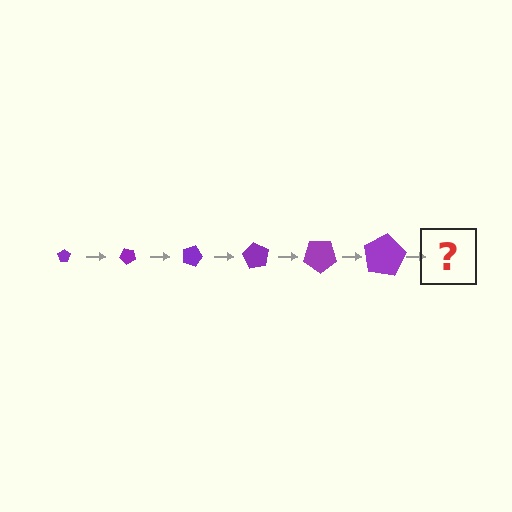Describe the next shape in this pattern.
It should be a pentagon, larger than the previous one and rotated 270 degrees from the start.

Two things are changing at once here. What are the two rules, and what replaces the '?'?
The two rules are that the pentagon grows larger each step and it rotates 45 degrees each step. The '?' should be a pentagon, larger than the previous one and rotated 270 degrees from the start.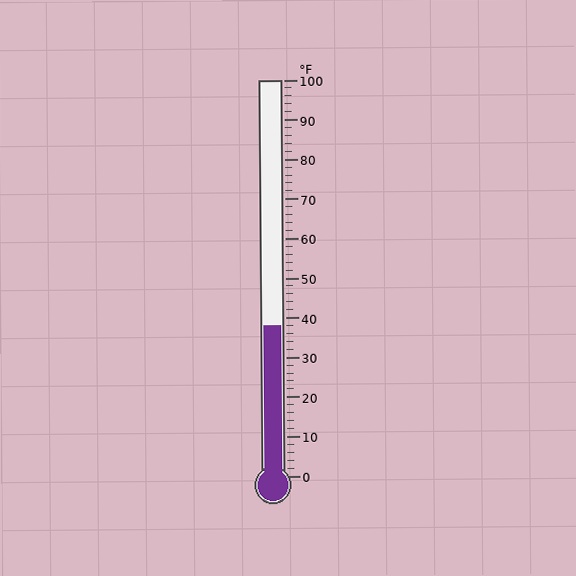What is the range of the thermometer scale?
The thermometer scale ranges from 0°F to 100°F.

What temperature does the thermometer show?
The thermometer shows approximately 38°F.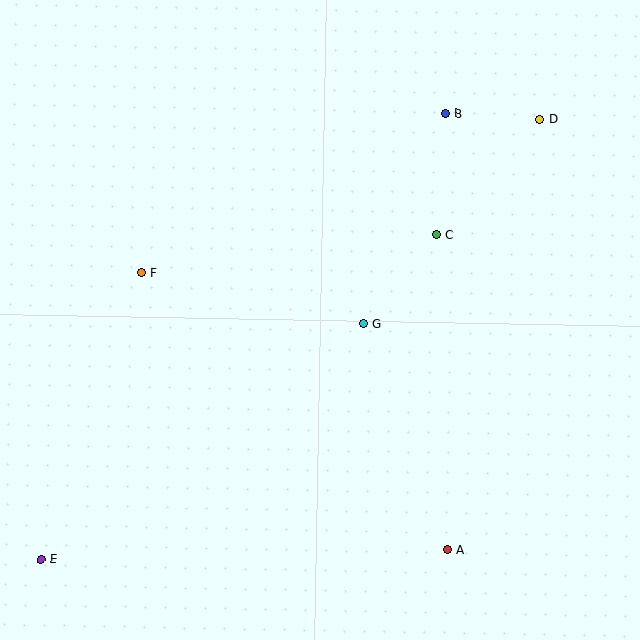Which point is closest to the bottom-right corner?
Point A is closest to the bottom-right corner.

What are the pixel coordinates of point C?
Point C is at (436, 235).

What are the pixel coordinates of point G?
Point G is at (363, 324).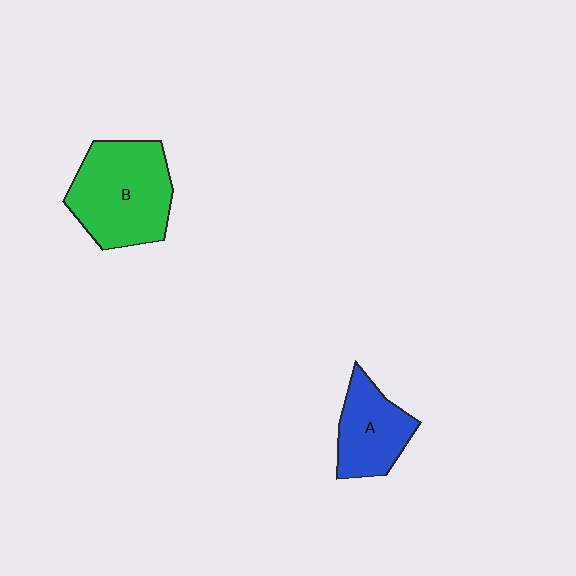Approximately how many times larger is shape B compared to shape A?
Approximately 1.6 times.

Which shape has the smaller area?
Shape A (blue).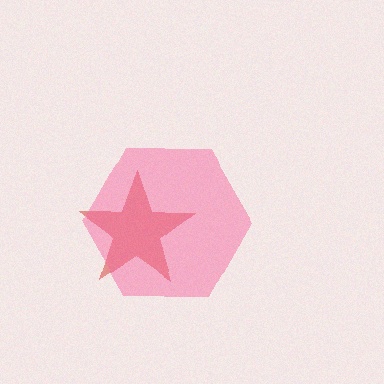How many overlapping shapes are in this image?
There are 2 overlapping shapes in the image.